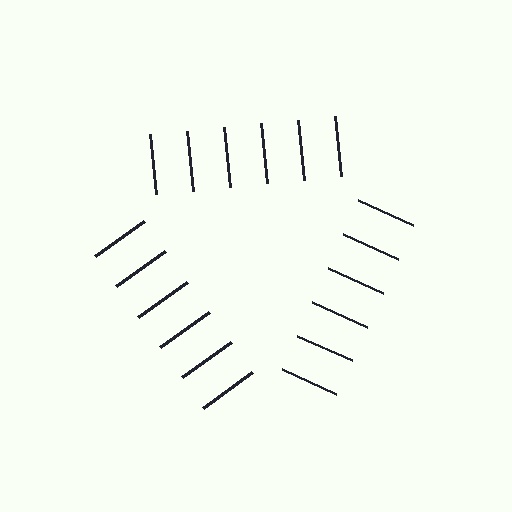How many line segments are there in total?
18 — 6 along each of the 3 edges.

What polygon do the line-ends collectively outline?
An illusory triangle — the line segments terminate on its edges but no continuous stroke is drawn.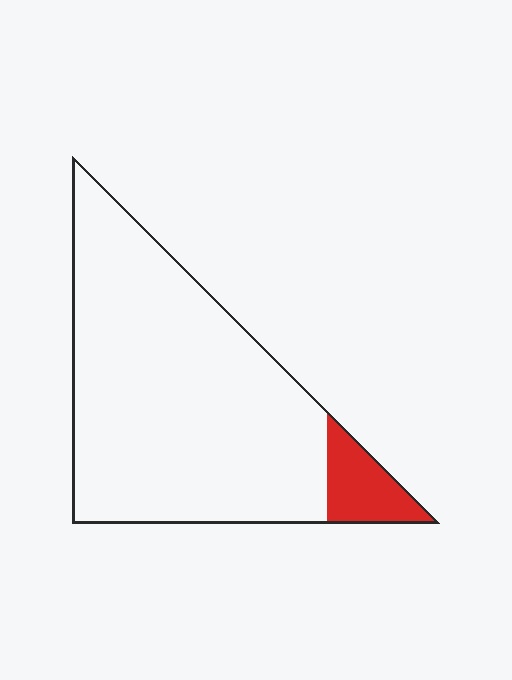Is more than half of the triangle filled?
No.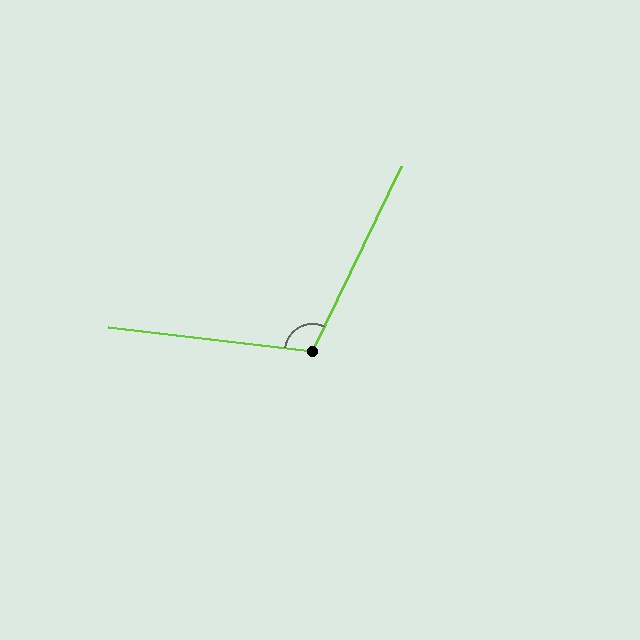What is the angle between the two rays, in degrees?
Approximately 109 degrees.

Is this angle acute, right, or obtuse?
It is obtuse.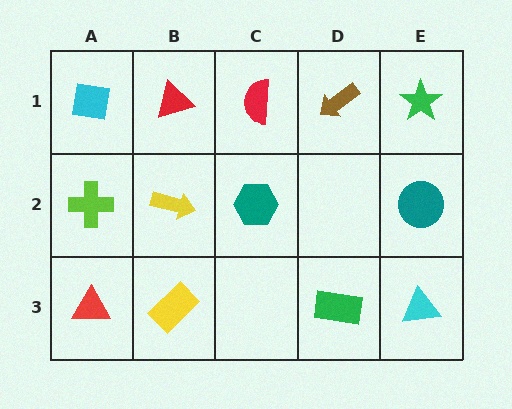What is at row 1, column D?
A brown arrow.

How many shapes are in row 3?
4 shapes.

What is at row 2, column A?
A lime cross.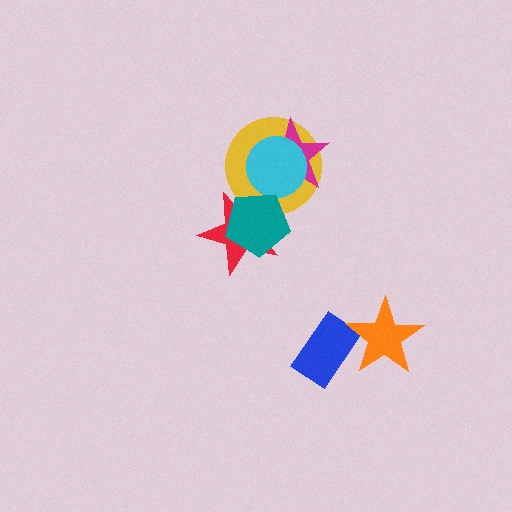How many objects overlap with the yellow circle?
4 objects overlap with the yellow circle.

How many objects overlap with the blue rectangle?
1 object overlaps with the blue rectangle.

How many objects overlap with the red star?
2 objects overlap with the red star.